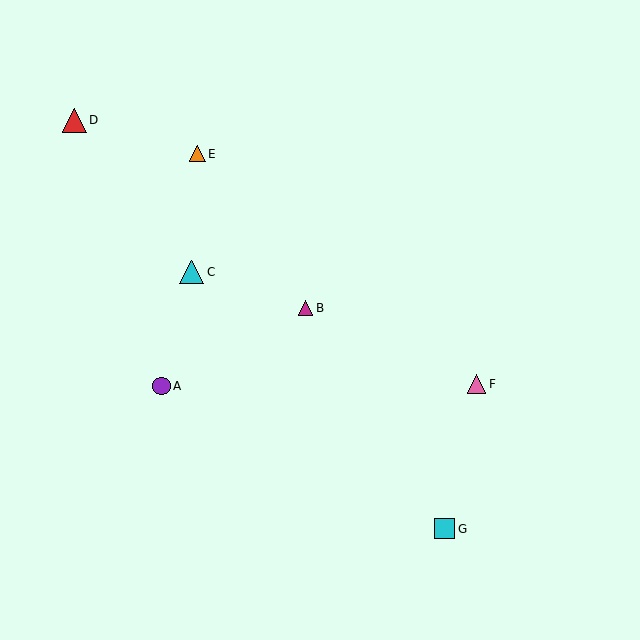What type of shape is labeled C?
Shape C is a cyan triangle.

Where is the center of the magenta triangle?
The center of the magenta triangle is at (306, 308).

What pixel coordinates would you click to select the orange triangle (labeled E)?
Click at (197, 154) to select the orange triangle E.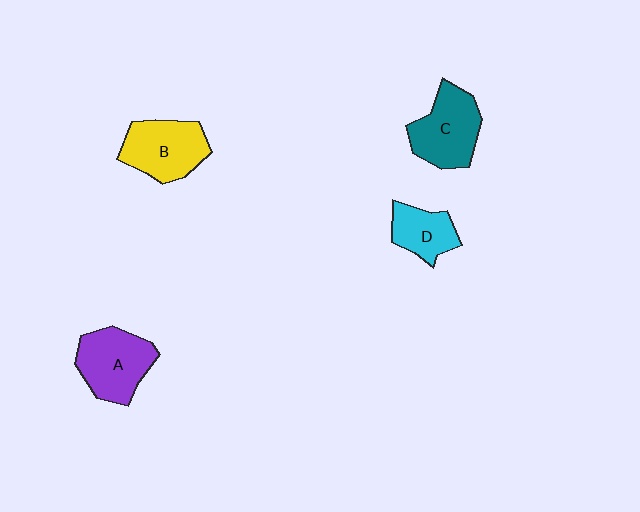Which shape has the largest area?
Shape C (teal).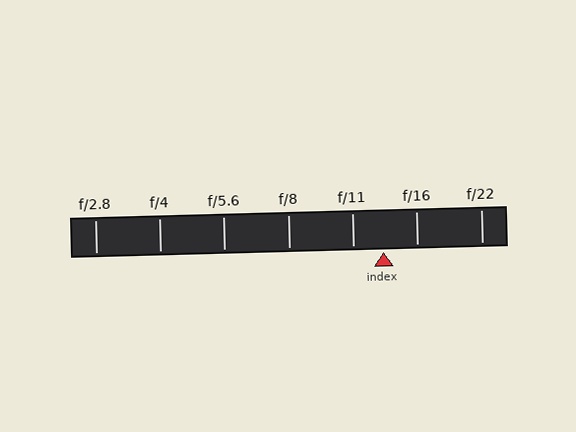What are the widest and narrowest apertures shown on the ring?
The widest aperture shown is f/2.8 and the narrowest is f/22.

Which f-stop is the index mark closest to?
The index mark is closest to f/11.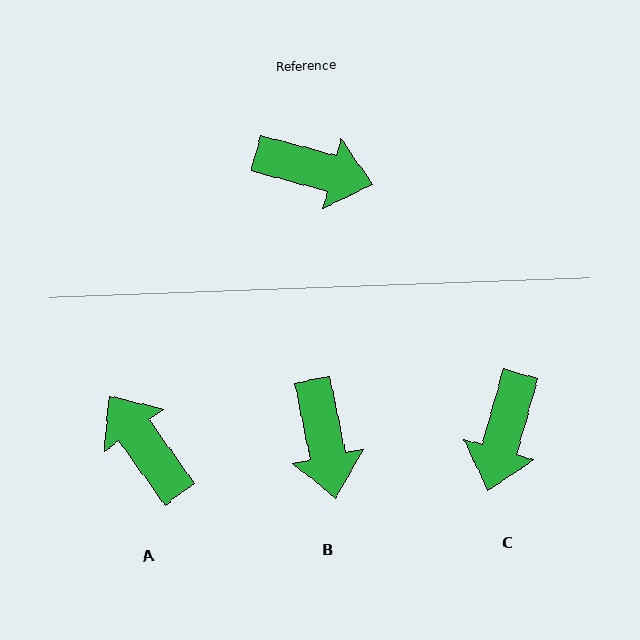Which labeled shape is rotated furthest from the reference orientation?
A, about 141 degrees away.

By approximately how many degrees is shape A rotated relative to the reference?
Approximately 141 degrees counter-clockwise.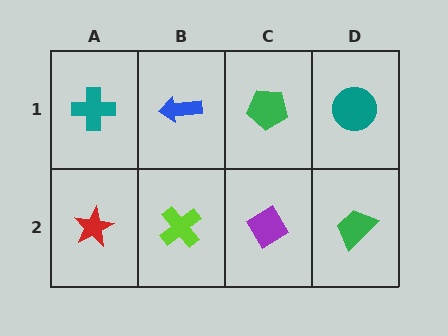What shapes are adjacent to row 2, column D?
A teal circle (row 1, column D), a purple diamond (row 2, column C).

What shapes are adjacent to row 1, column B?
A lime cross (row 2, column B), a teal cross (row 1, column A), a green pentagon (row 1, column C).